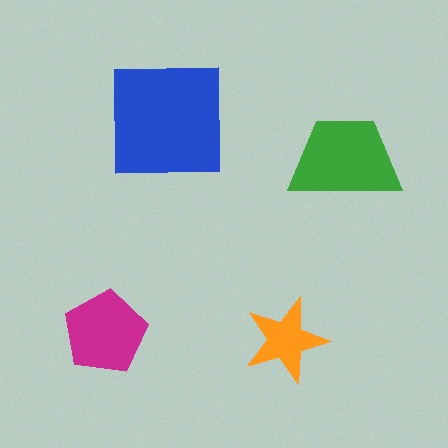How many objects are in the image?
There are 4 objects in the image.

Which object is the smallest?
The orange star.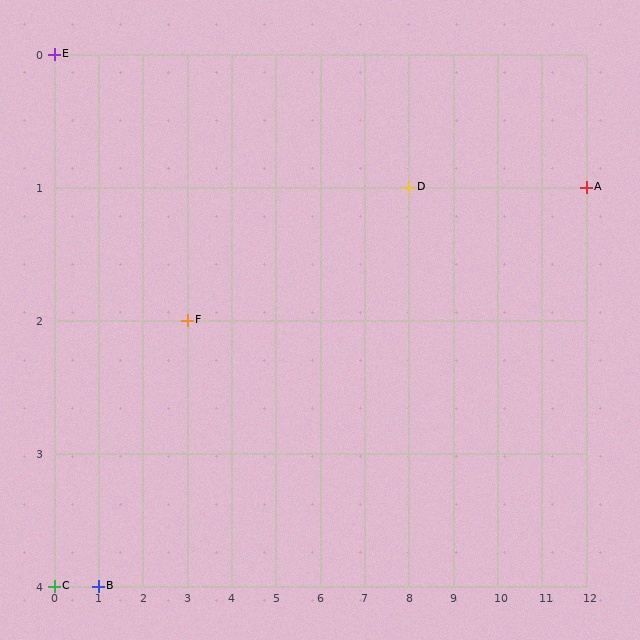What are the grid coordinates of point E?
Point E is at grid coordinates (0, 0).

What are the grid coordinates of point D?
Point D is at grid coordinates (8, 1).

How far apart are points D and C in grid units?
Points D and C are 8 columns and 3 rows apart (about 8.5 grid units diagonally).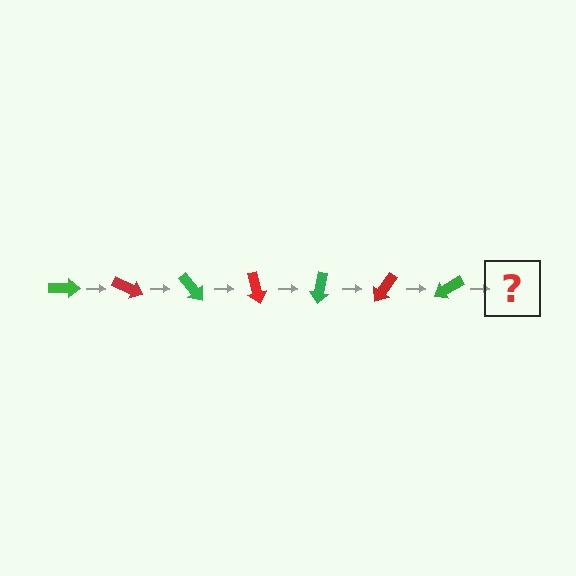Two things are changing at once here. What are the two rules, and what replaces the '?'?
The two rules are that it rotates 25 degrees each step and the color cycles through green and red. The '?' should be a red arrow, rotated 175 degrees from the start.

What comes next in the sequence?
The next element should be a red arrow, rotated 175 degrees from the start.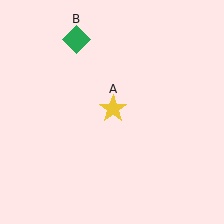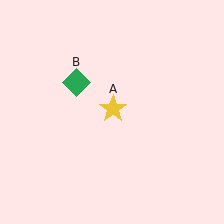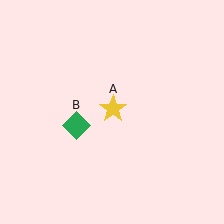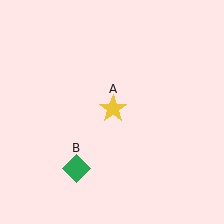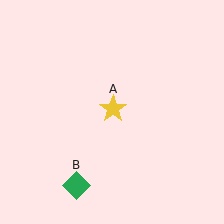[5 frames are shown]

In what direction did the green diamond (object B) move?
The green diamond (object B) moved down.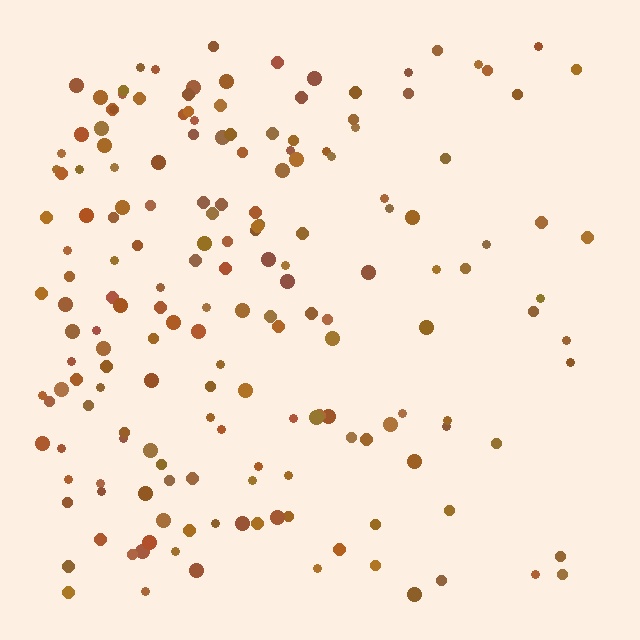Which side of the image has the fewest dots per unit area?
The right.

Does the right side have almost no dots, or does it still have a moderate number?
Still a moderate number, just noticeably fewer than the left.